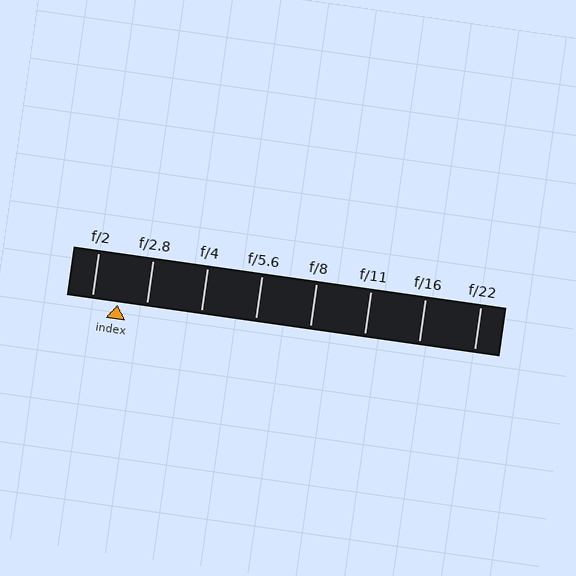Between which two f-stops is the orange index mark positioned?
The index mark is between f/2 and f/2.8.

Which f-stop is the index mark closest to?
The index mark is closest to f/2.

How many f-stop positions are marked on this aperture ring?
There are 8 f-stop positions marked.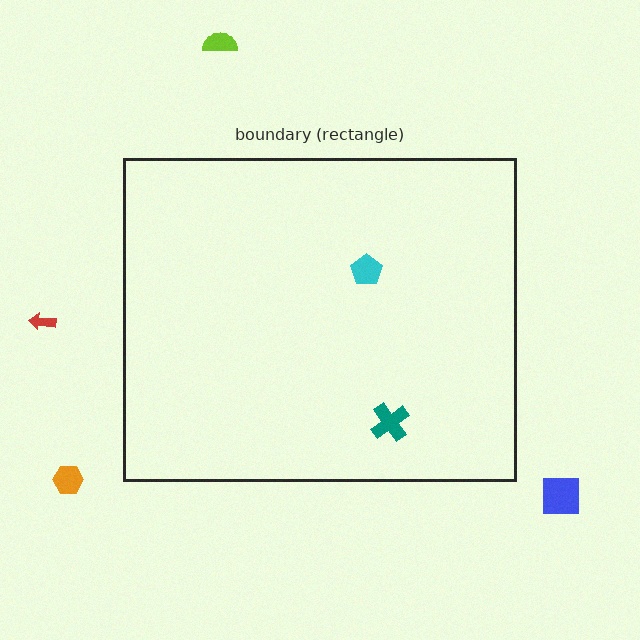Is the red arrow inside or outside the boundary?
Outside.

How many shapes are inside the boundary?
2 inside, 4 outside.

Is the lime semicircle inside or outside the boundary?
Outside.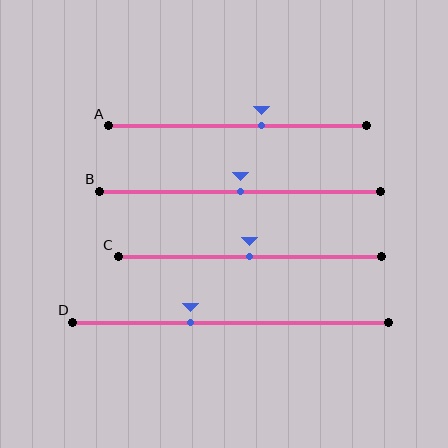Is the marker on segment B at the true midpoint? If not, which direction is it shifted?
Yes, the marker on segment B is at the true midpoint.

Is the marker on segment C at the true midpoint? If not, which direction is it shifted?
Yes, the marker on segment C is at the true midpoint.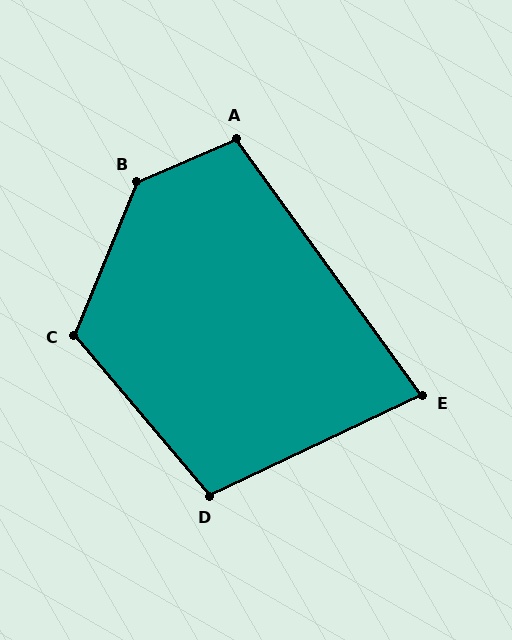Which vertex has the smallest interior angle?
E, at approximately 80 degrees.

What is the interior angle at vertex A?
Approximately 102 degrees (obtuse).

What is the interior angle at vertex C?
Approximately 118 degrees (obtuse).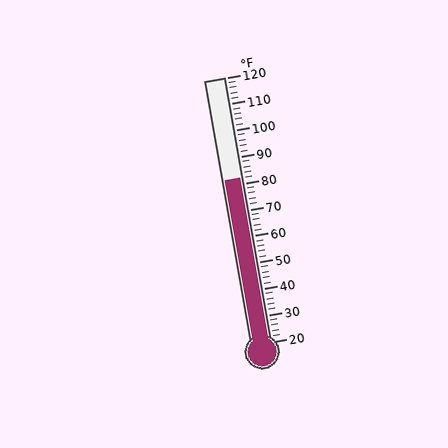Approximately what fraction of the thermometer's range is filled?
The thermometer is filled to approximately 60% of its range.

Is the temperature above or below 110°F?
The temperature is below 110°F.